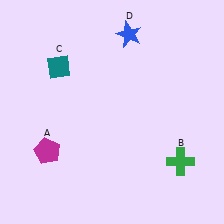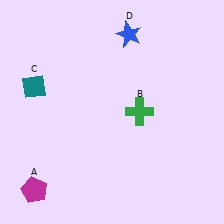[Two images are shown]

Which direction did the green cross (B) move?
The green cross (B) moved up.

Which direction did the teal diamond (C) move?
The teal diamond (C) moved left.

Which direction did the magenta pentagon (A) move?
The magenta pentagon (A) moved down.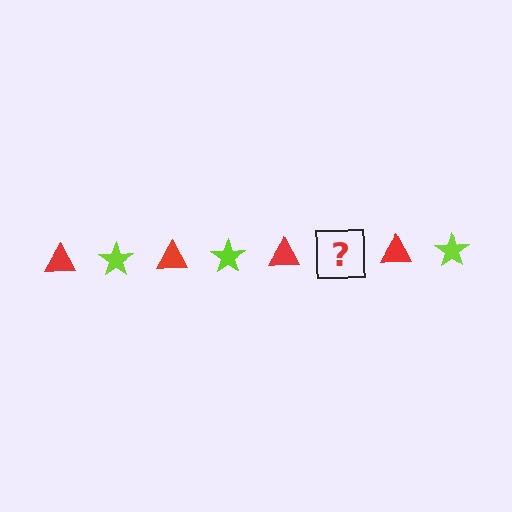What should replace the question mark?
The question mark should be replaced with a lime star.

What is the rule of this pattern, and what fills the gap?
The rule is that the pattern alternates between red triangle and lime star. The gap should be filled with a lime star.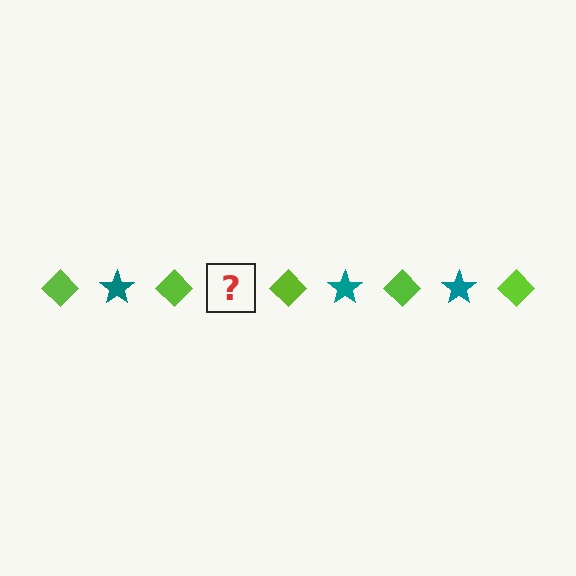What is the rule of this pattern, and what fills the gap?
The rule is that the pattern alternates between lime diamond and teal star. The gap should be filled with a teal star.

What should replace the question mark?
The question mark should be replaced with a teal star.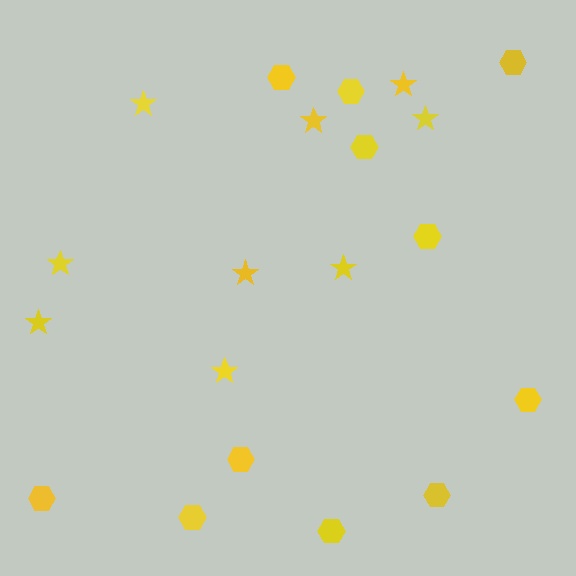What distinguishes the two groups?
There are 2 groups: one group of hexagons (11) and one group of stars (9).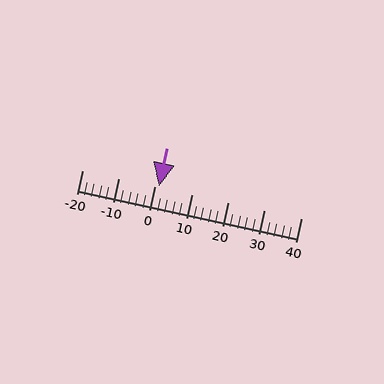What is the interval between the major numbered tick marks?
The major tick marks are spaced 10 units apart.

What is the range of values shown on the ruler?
The ruler shows values from -20 to 40.